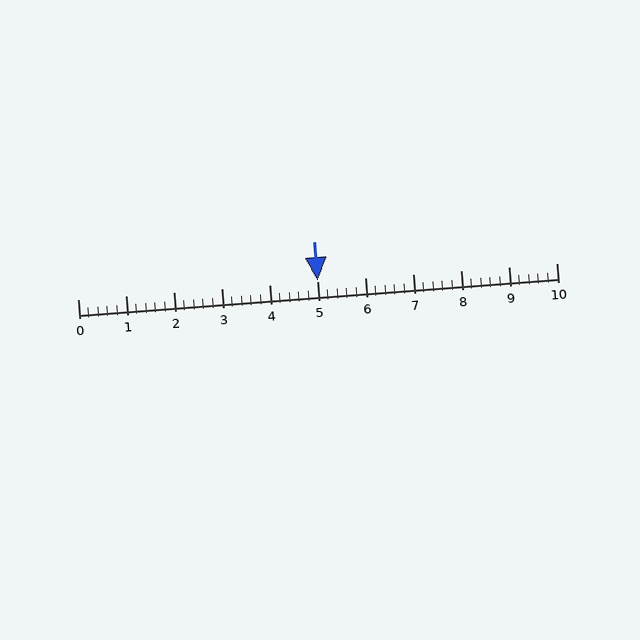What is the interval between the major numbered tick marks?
The major tick marks are spaced 1 units apart.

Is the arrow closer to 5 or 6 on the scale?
The arrow is closer to 5.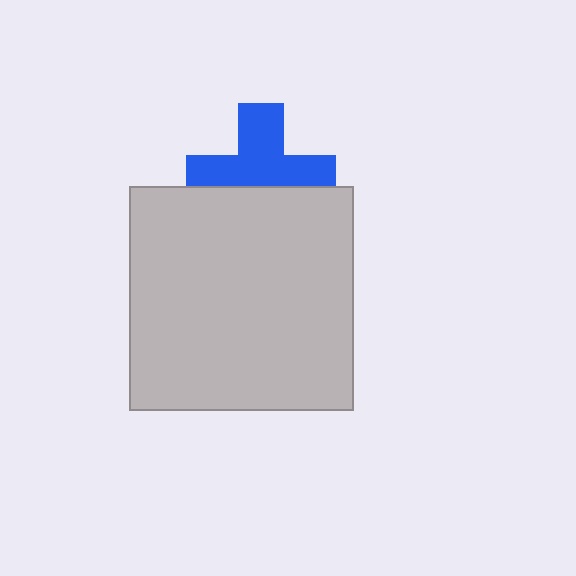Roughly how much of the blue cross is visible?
About half of it is visible (roughly 61%).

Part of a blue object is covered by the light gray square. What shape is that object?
It is a cross.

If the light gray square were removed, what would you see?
You would see the complete blue cross.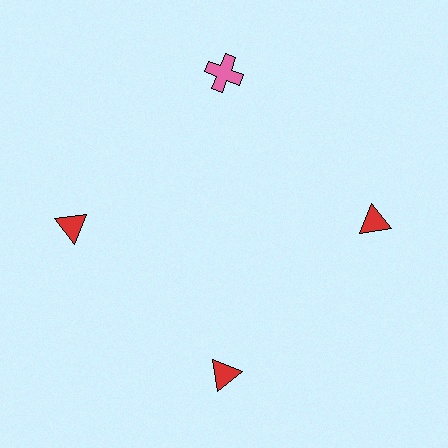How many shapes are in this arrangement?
There are 4 shapes arranged in a ring pattern.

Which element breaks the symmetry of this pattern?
The pink cross at roughly the 12 o'clock position breaks the symmetry. All other shapes are red triangles.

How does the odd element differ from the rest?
It differs in both color (pink instead of red) and shape (cross instead of triangle).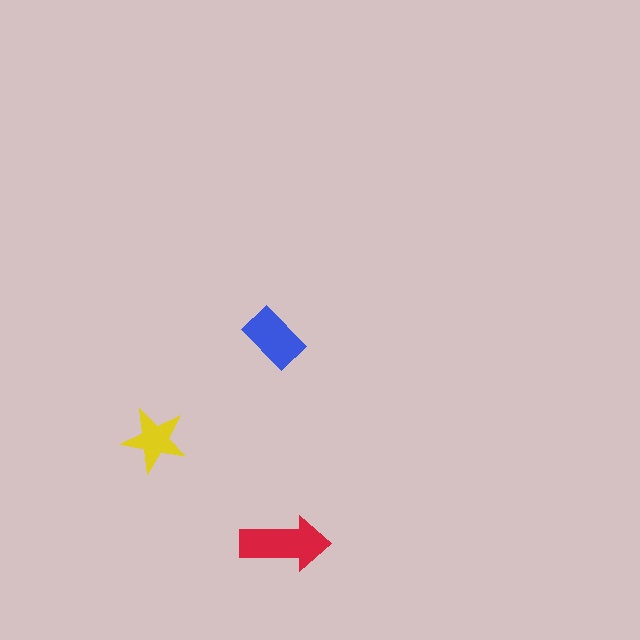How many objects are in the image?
There are 3 objects in the image.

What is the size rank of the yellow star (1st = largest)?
3rd.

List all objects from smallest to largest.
The yellow star, the blue rectangle, the red arrow.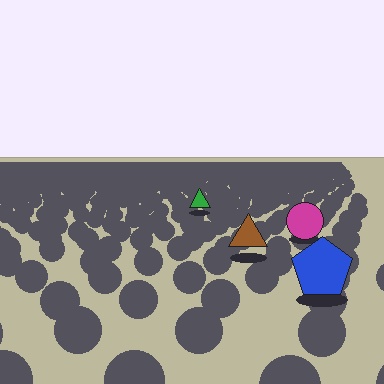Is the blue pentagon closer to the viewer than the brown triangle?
Yes. The blue pentagon is closer — you can tell from the texture gradient: the ground texture is coarser near it.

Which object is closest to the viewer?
The blue pentagon is closest. The texture marks near it are larger and more spread out.